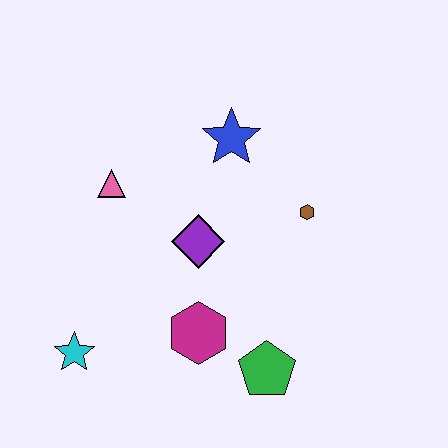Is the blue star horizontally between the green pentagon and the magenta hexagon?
Yes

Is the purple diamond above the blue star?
No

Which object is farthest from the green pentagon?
The pink triangle is farthest from the green pentagon.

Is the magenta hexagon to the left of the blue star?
Yes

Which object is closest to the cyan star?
The magenta hexagon is closest to the cyan star.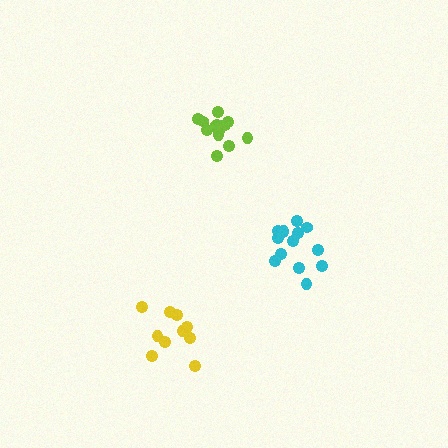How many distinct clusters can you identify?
There are 3 distinct clusters.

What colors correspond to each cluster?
The clusters are colored: lime, cyan, yellow.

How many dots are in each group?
Group 1: 14 dots, Group 2: 14 dots, Group 3: 11 dots (39 total).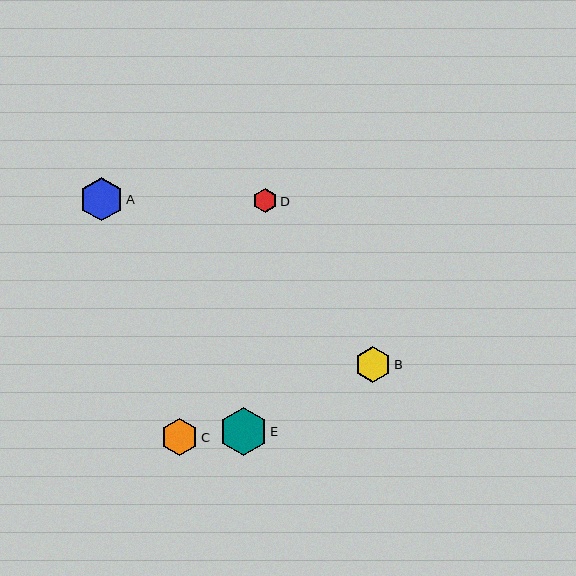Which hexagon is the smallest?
Hexagon D is the smallest with a size of approximately 24 pixels.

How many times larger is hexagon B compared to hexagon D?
Hexagon B is approximately 1.5 times the size of hexagon D.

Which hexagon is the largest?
Hexagon E is the largest with a size of approximately 48 pixels.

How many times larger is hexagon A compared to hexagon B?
Hexagon A is approximately 1.2 times the size of hexagon B.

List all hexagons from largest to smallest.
From largest to smallest: E, A, C, B, D.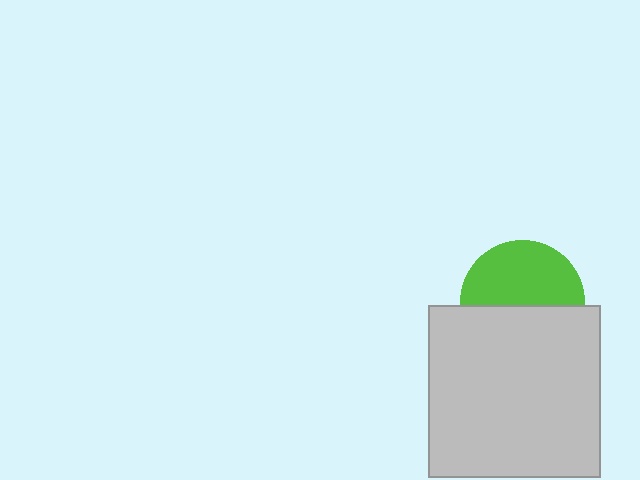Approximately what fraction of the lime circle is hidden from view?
Roughly 47% of the lime circle is hidden behind the light gray square.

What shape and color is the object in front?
The object in front is a light gray square.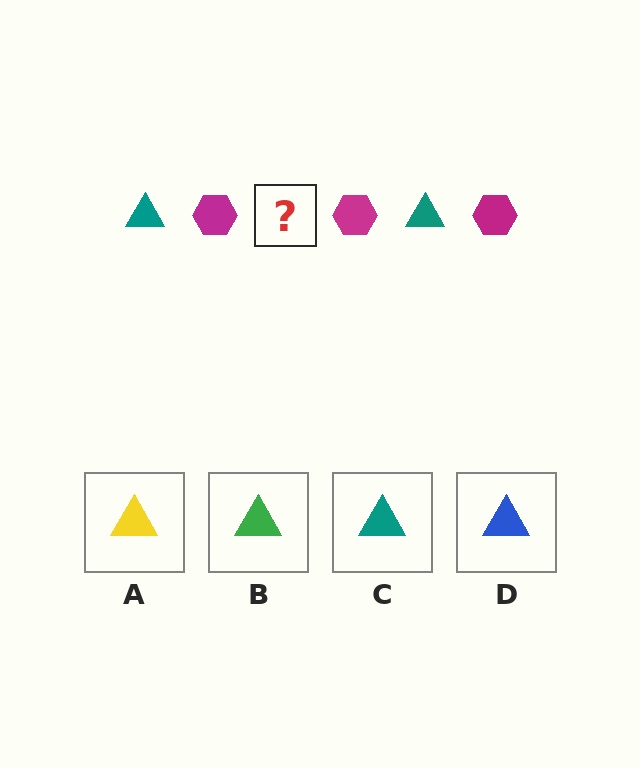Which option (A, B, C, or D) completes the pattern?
C.